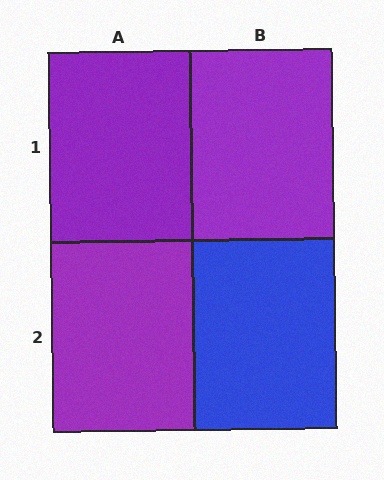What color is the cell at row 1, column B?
Purple.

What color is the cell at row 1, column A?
Purple.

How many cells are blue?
1 cell is blue.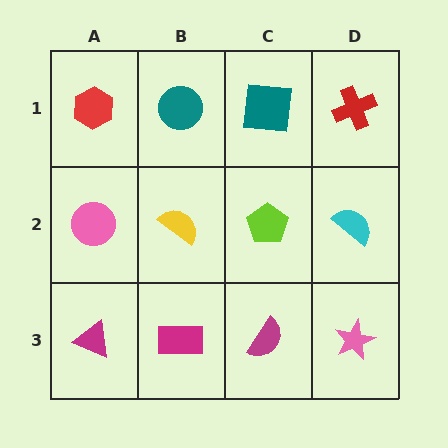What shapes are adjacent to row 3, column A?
A pink circle (row 2, column A), a magenta rectangle (row 3, column B).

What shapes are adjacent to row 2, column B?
A teal circle (row 1, column B), a magenta rectangle (row 3, column B), a pink circle (row 2, column A), a lime pentagon (row 2, column C).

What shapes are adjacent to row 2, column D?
A red cross (row 1, column D), a pink star (row 3, column D), a lime pentagon (row 2, column C).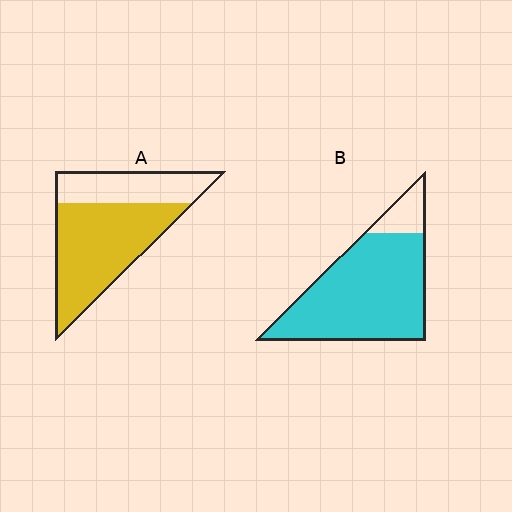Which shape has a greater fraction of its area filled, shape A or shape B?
Shape B.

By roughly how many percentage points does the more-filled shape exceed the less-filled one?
By roughly 20 percentage points (B over A).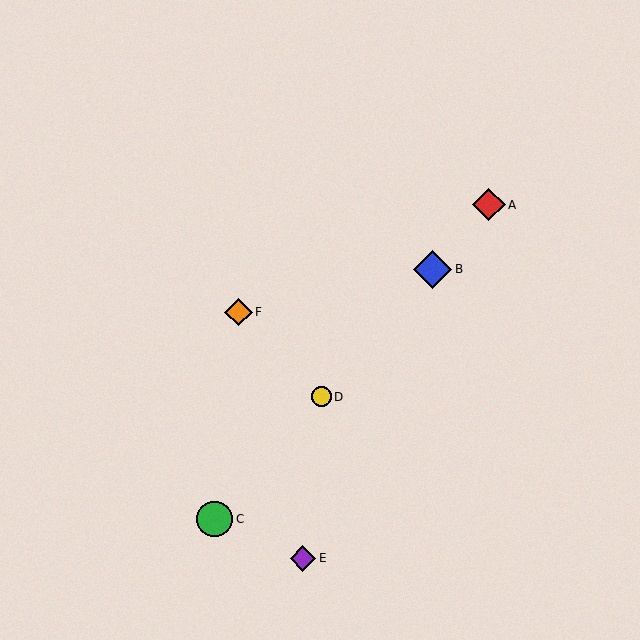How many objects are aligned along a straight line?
4 objects (A, B, C, D) are aligned along a straight line.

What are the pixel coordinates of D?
Object D is at (321, 397).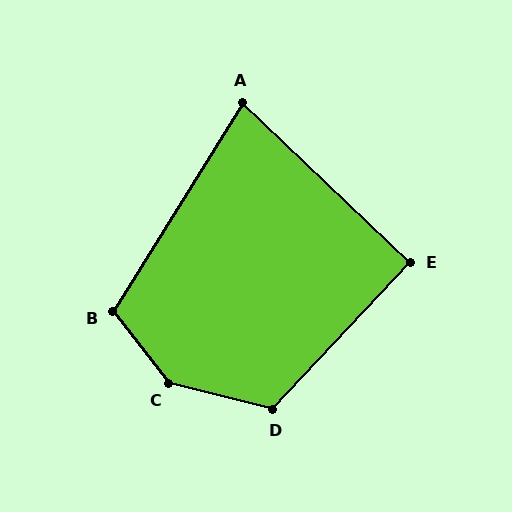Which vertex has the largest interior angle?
C, at approximately 142 degrees.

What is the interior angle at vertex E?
Approximately 91 degrees (approximately right).